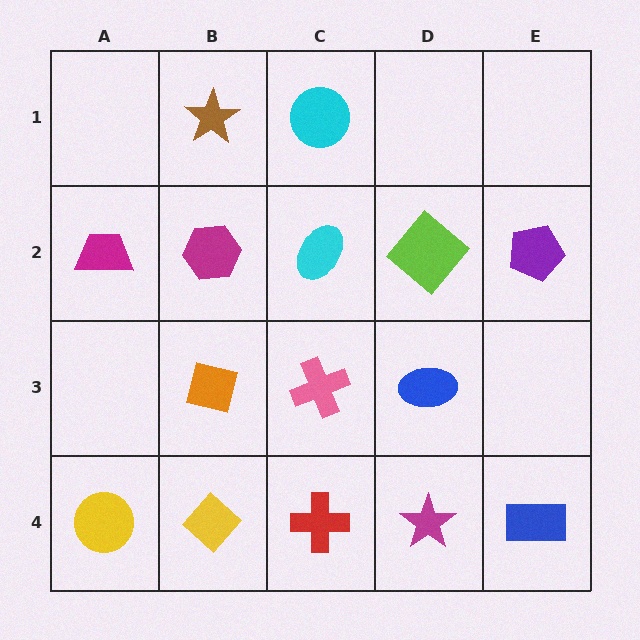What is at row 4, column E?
A blue rectangle.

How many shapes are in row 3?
3 shapes.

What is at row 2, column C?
A cyan ellipse.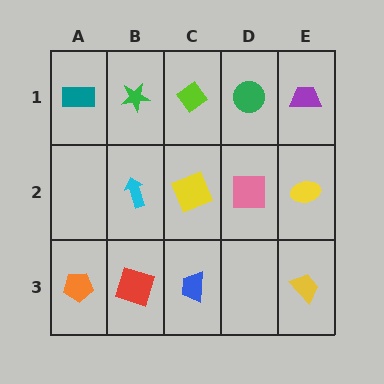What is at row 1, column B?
A green star.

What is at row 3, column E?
A yellow trapezoid.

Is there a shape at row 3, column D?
No, that cell is empty.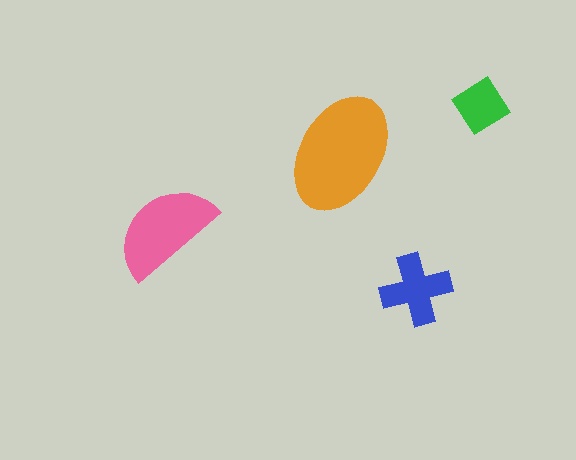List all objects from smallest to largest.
The green diamond, the blue cross, the pink semicircle, the orange ellipse.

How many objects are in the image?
There are 4 objects in the image.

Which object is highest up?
The green diamond is topmost.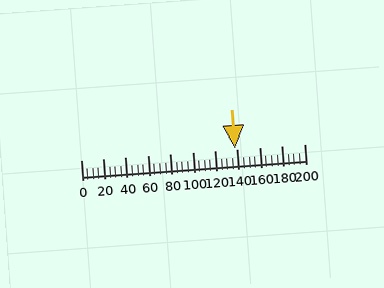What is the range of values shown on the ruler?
The ruler shows values from 0 to 200.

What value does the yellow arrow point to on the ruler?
The yellow arrow points to approximately 138.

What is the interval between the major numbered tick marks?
The major tick marks are spaced 20 units apart.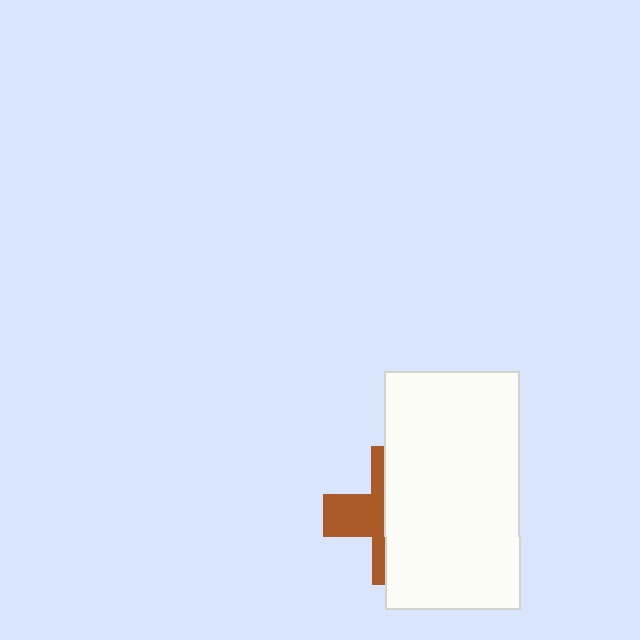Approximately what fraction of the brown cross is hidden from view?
Roughly 62% of the brown cross is hidden behind the white rectangle.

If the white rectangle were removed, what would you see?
You would see the complete brown cross.